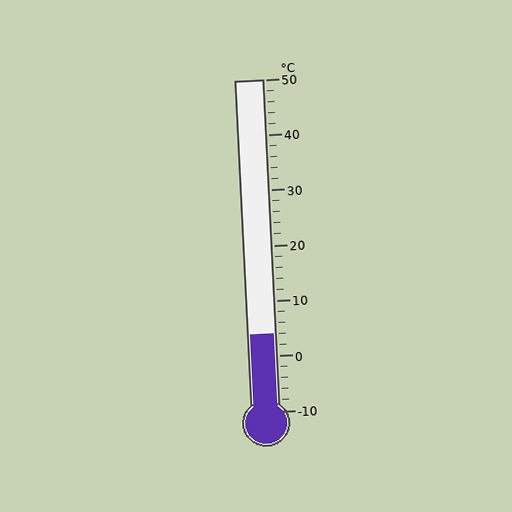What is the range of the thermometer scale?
The thermometer scale ranges from -10°C to 50°C.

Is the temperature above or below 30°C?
The temperature is below 30°C.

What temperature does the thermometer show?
The thermometer shows approximately 4°C.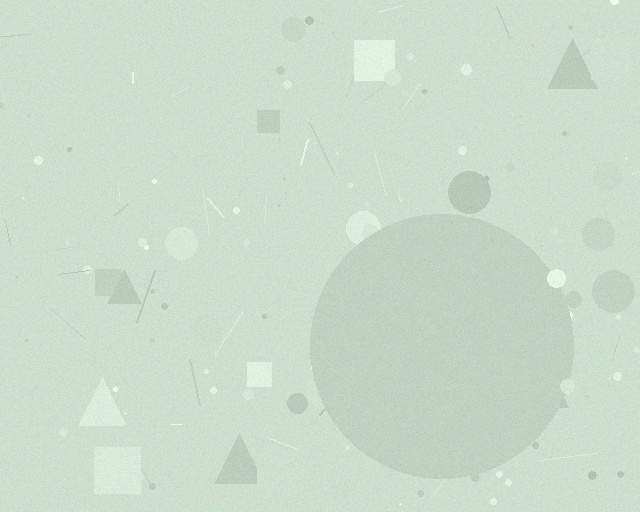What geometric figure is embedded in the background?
A circle is embedded in the background.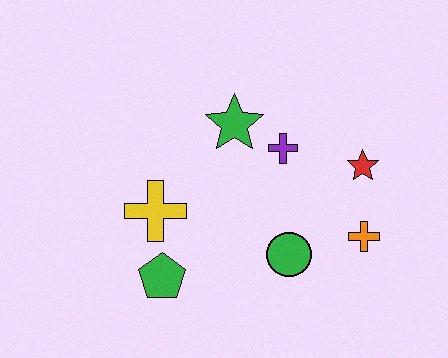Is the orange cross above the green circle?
Yes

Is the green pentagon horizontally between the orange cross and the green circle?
No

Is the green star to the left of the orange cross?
Yes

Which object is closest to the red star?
The orange cross is closest to the red star.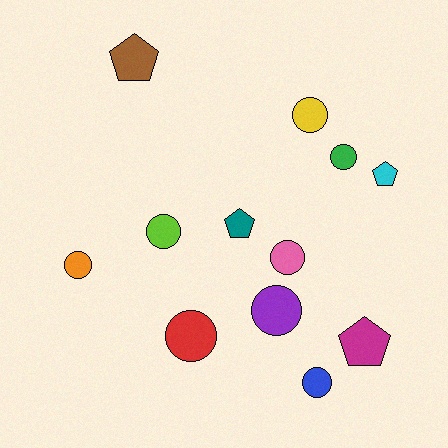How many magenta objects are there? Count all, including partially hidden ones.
There is 1 magenta object.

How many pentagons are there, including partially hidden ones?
There are 4 pentagons.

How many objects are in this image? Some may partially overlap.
There are 12 objects.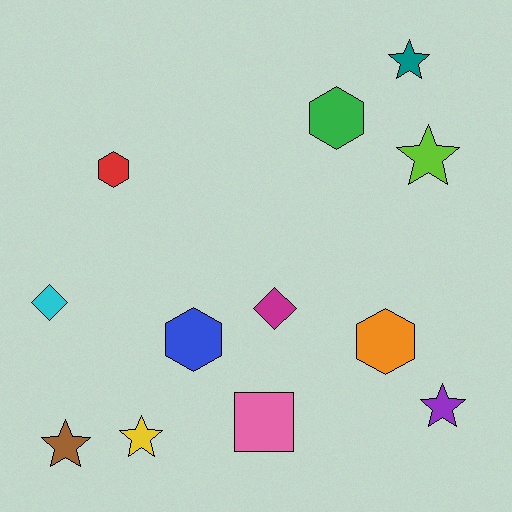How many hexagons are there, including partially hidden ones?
There are 4 hexagons.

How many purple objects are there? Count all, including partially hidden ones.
There is 1 purple object.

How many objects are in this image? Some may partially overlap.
There are 12 objects.